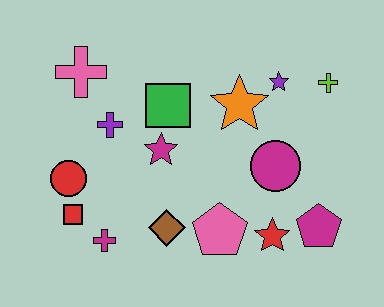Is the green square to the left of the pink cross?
No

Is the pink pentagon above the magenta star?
No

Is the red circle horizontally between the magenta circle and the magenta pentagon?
No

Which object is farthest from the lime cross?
The red square is farthest from the lime cross.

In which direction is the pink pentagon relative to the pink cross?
The pink pentagon is below the pink cross.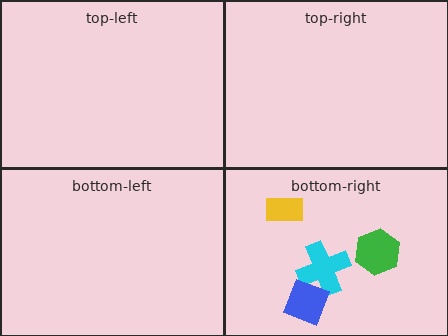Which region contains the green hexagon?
The bottom-right region.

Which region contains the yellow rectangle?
The bottom-right region.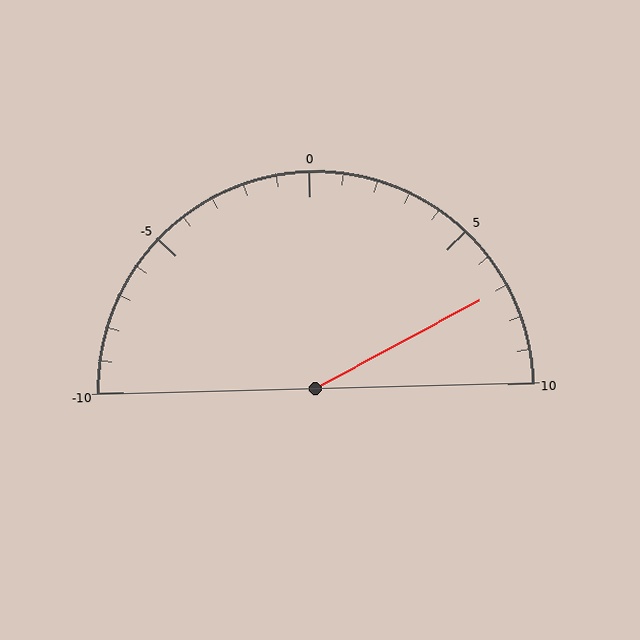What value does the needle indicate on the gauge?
The needle indicates approximately 7.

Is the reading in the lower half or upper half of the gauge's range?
The reading is in the upper half of the range (-10 to 10).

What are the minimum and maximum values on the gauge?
The gauge ranges from -10 to 10.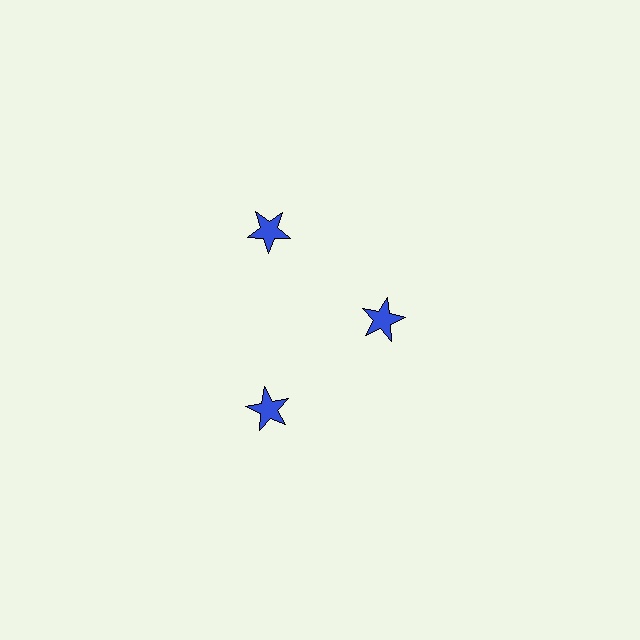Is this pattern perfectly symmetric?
No. The 3 blue stars are arranged in a ring, but one element near the 3 o'clock position is pulled inward toward the center, breaking the 3-fold rotational symmetry.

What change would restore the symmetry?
The symmetry would be restored by moving it outward, back onto the ring so that all 3 stars sit at equal angles and equal distance from the center.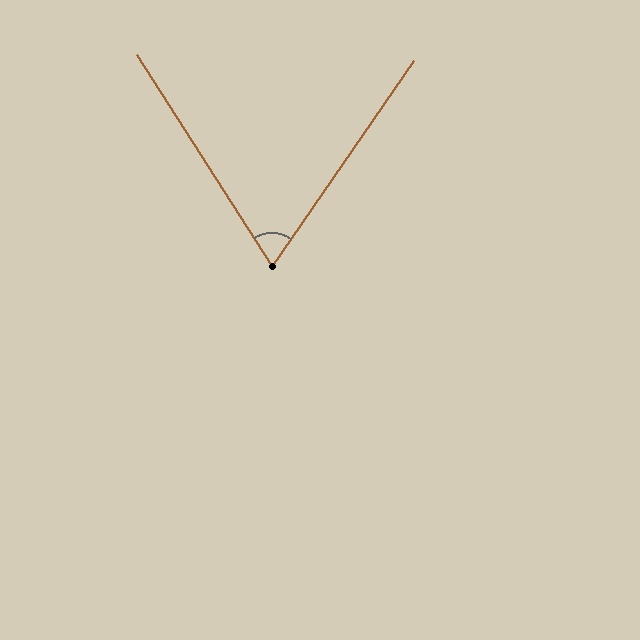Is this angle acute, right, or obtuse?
It is acute.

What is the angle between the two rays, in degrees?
Approximately 67 degrees.